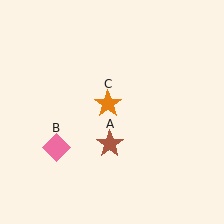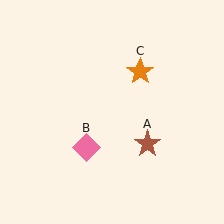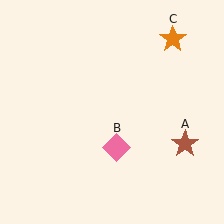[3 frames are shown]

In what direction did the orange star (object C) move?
The orange star (object C) moved up and to the right.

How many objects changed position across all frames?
3 objects changed position: brown star (object A), pink diamond (object B), orange star (object C).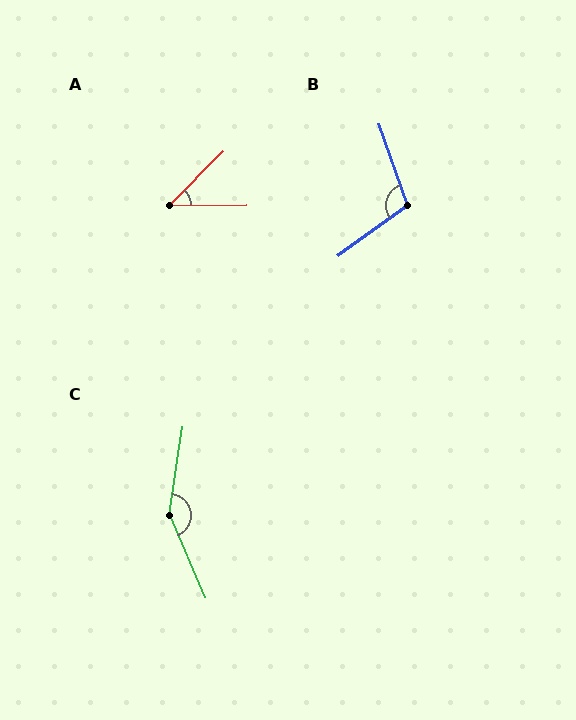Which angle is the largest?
C, at approximately 148 degrees.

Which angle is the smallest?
A, at approximately 44 degrees.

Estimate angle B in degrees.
Approximately 107 degrees.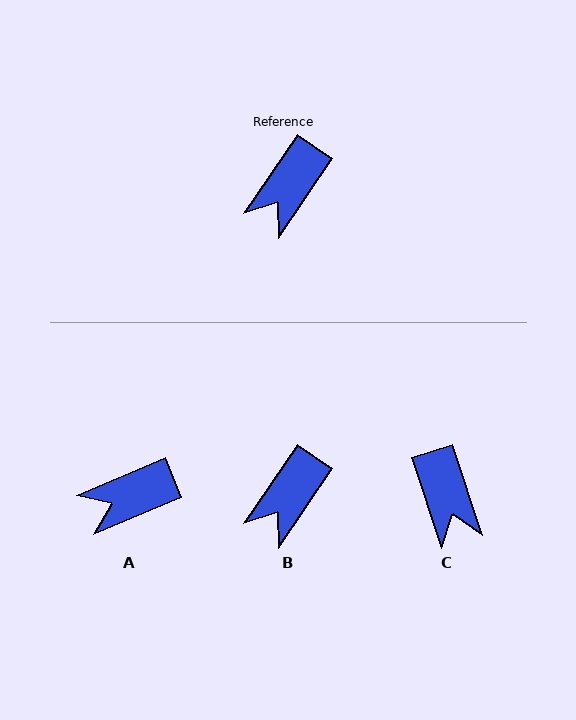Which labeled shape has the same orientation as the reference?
B.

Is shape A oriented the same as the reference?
No, it is off by about 33 degrees.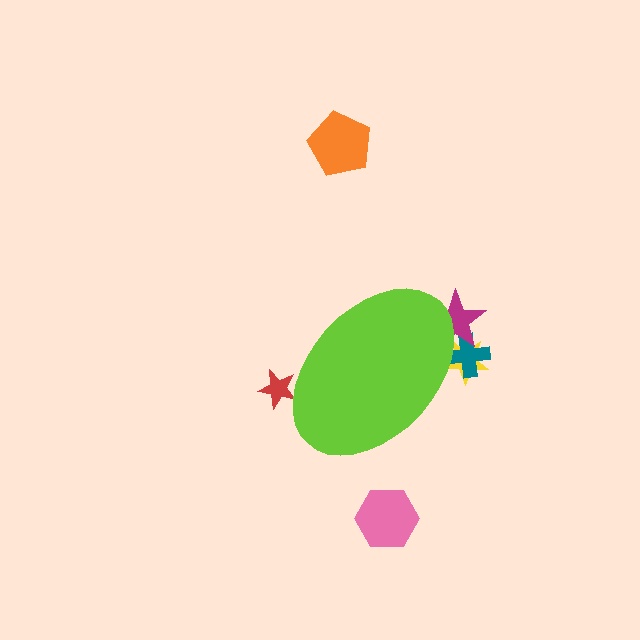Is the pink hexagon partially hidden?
No, the pink hexagon is fully visible.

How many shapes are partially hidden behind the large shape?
4 shapes are partially hidden.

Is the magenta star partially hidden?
Yes, the magenta star is partially hidden behind the lime ellipse.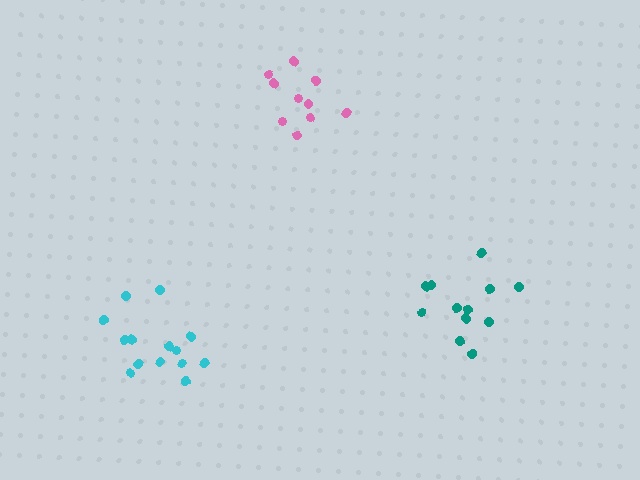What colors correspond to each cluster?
The clusters are colored: pink, teal, cyan.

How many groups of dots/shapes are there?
There are 3 groups.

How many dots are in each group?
Group 1: 10 dots, Group 2: 12 dots, Group 3: 14 dots (36 total).